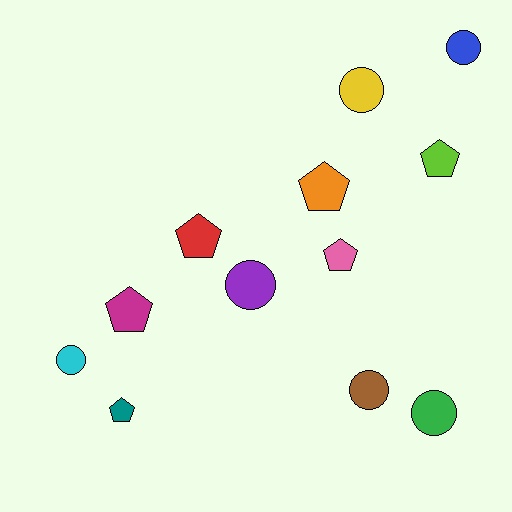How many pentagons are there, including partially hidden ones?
There are 6 pentagons.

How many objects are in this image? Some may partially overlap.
There are 12 objects.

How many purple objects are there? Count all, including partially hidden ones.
There is 1 purple object.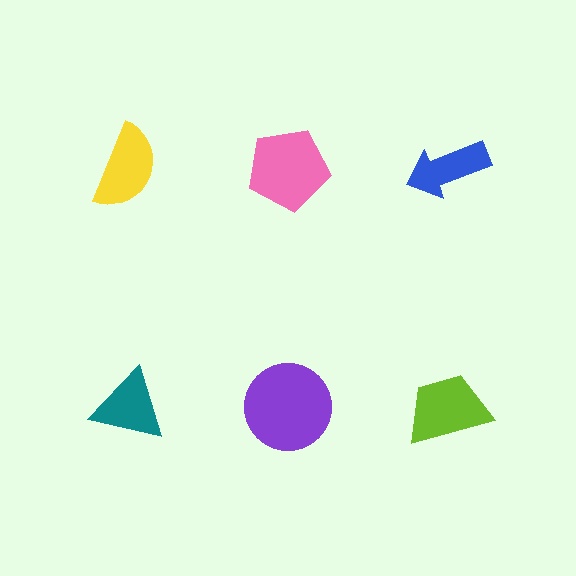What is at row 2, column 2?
A purple circle.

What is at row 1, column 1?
A yellow semicircle.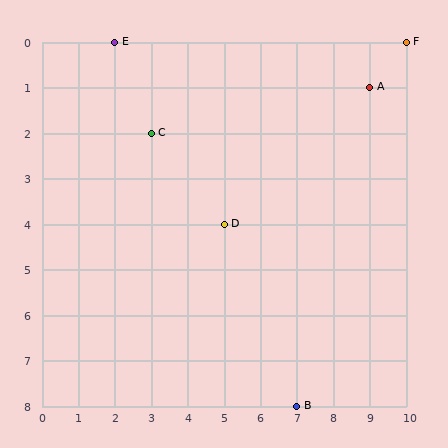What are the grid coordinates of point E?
Point E is at grid coordinates (2, 0).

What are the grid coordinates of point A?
Point A is at grid coordinates (9, 1).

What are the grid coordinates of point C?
Point C is at grid coordinates (3, 2).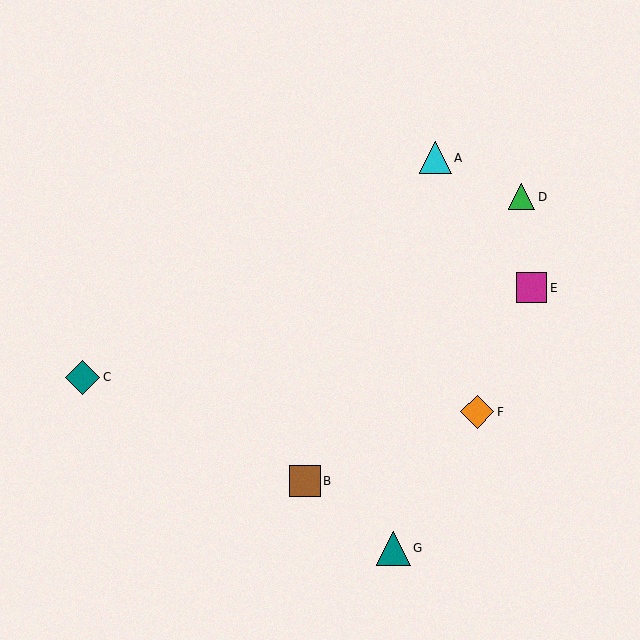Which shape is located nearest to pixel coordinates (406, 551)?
The teal triangle (labeled G) at (394, 548) is nearest to that location.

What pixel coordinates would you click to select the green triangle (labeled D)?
Click at (522, 197) to select the green triangle D.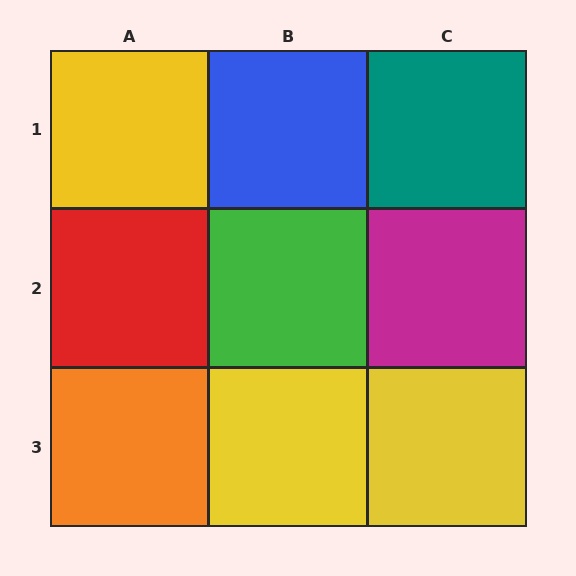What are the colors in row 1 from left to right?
Yellow, blue, teal.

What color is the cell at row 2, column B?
Green.